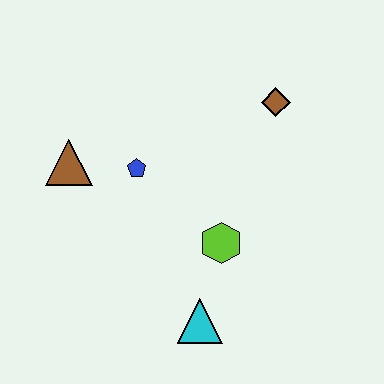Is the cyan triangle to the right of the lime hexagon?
No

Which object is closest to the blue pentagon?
The brown triangle is closest to the blue pentagon.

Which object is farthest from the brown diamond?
The cyan triangle is farthest from the brown diamond.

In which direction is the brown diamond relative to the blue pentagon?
The brown diamond is to the right of the blue pentagon.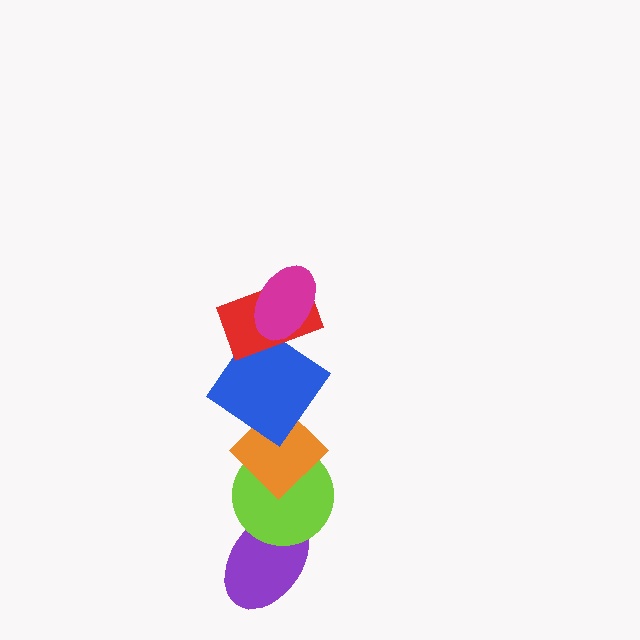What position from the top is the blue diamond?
The blue diamond is 3rd from the top.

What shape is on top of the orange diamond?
The blue diamond is on top of the orange diamond.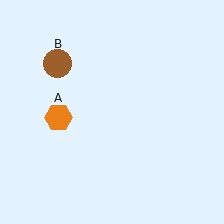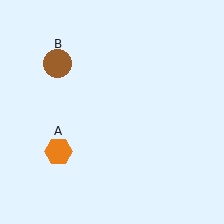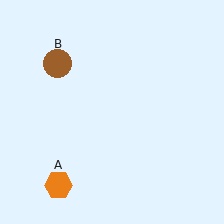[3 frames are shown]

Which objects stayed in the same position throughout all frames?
Brown circle (object B) remained stationary.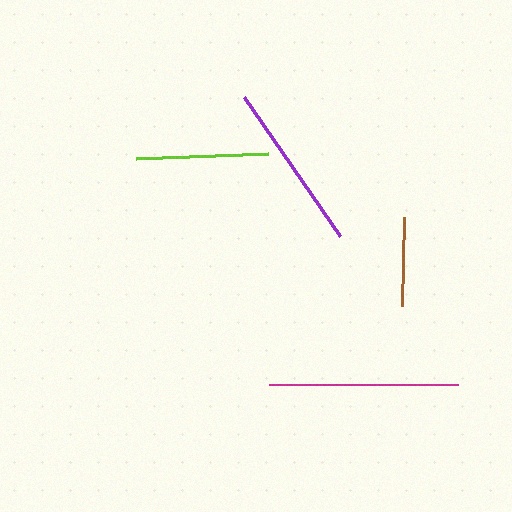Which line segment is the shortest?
The brown line is the shortest at approximately 89 pixels.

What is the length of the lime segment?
The lime segment is approximately 131 pixels long.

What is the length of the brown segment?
The brown segment is approximately 89 pixels long.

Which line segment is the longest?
The magenta line is the longest at approximately 189 pixels.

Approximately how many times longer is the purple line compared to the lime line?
The purple line is approximately 1.3 times the length of the lime line.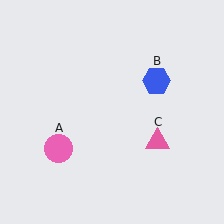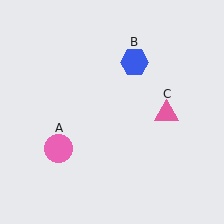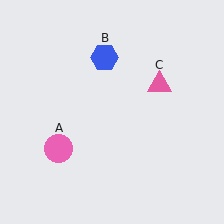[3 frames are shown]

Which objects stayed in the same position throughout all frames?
Pink circle (object A) remained stationary.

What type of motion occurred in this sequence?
The blue hexagon (object B), pink triangle (object C) rotated counterclockwise around the center of the scene.